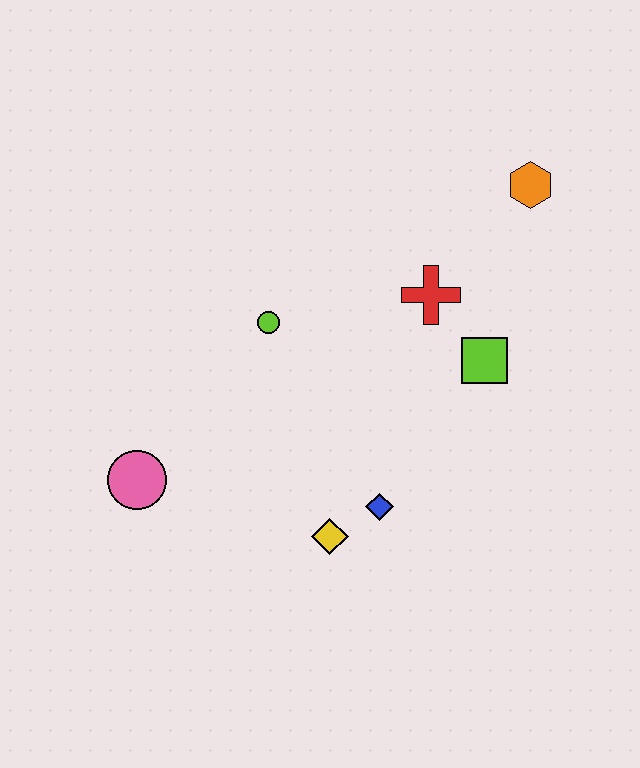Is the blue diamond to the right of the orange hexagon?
No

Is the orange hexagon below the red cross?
No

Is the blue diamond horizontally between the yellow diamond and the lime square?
Yes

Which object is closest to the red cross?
The lime square is closest to the red cross.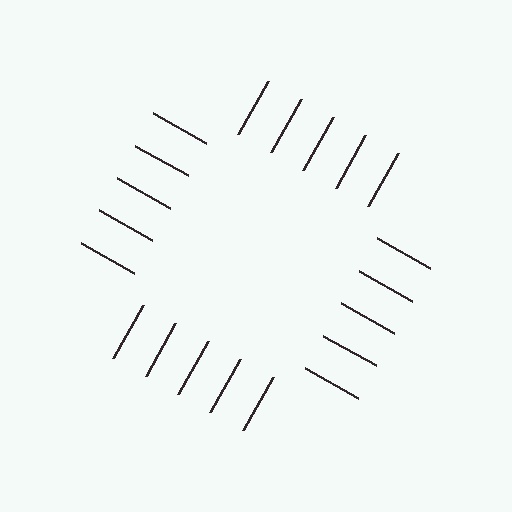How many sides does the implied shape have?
4 sides — the line-ends trace a square.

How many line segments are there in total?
20 — 5 along each of the 4 edges.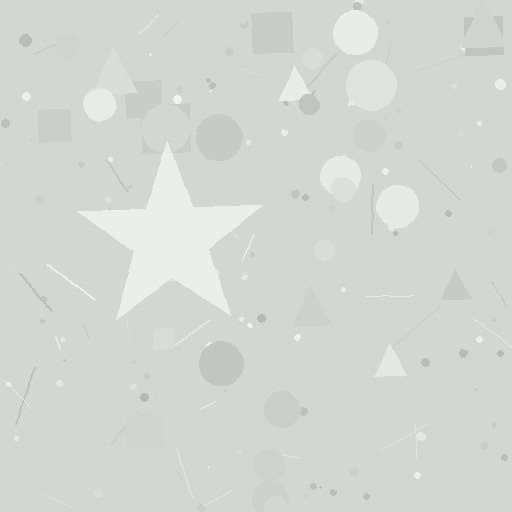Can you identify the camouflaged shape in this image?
The camouflaged shape is a star.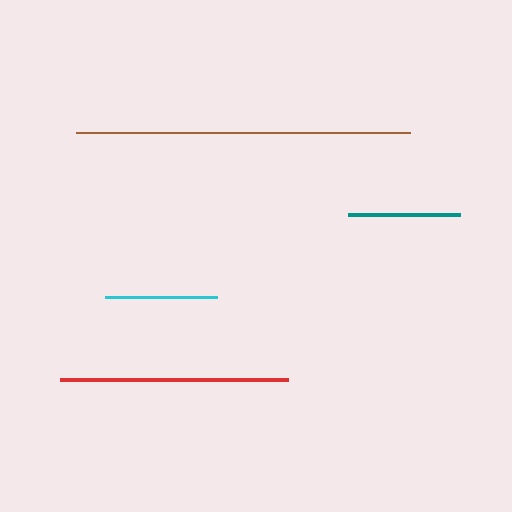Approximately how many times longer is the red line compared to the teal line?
The red line is approximately 2.0 times the length of the teal line.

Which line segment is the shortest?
The teal line is the shortest at approximately 112 pixels.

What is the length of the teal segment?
The teal segment is approximately 112 pixels long.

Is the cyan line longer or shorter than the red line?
The red line is longer than the cyan line.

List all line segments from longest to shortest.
From longest to shortest: brown, red, cyan, teal.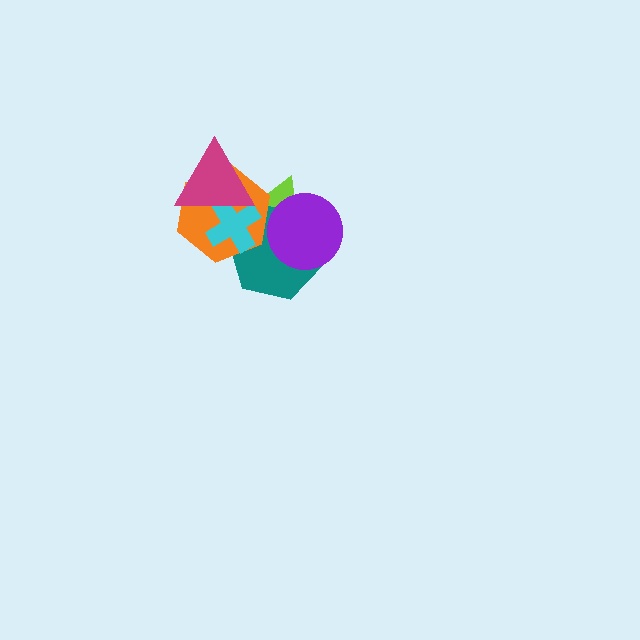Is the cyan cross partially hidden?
Yes, it is partially covered by another shape.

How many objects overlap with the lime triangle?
3 objects overlap with the lime triangle.